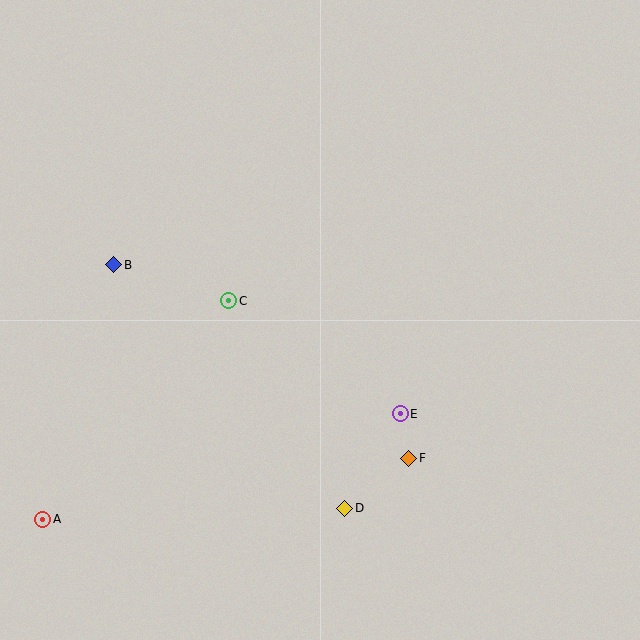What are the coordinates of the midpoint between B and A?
The midpoint between B and A is at (78, 392).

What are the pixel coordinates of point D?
Point D is at (345, 508).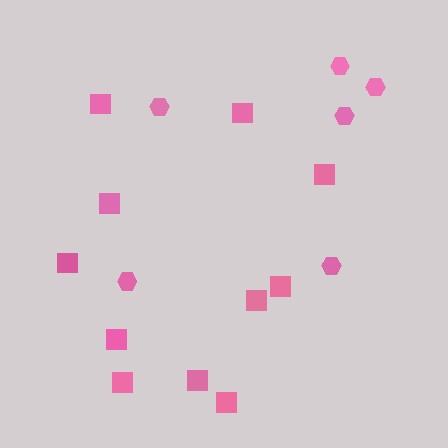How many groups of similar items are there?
There are 2 groups: one group of squares (11) and one group of hexagons (6).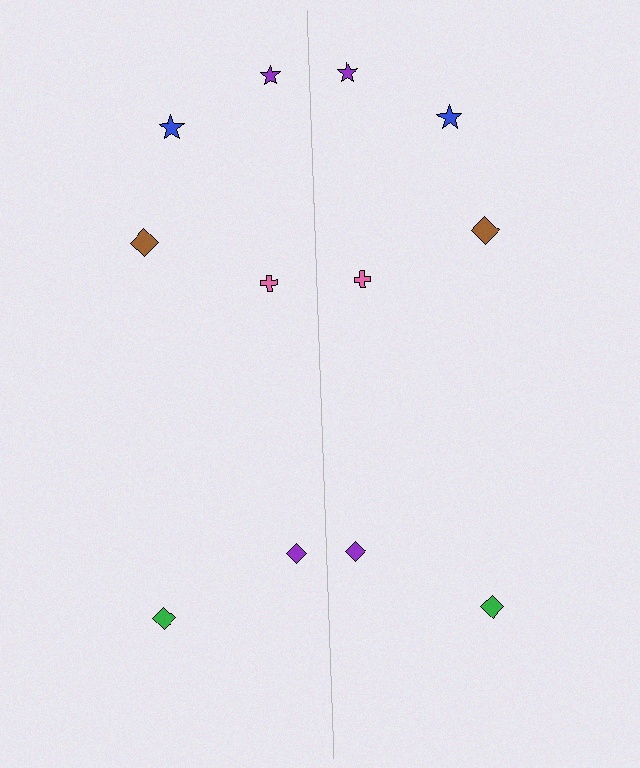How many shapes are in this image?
There are 12 shapes in this image.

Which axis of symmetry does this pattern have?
The pattern has a vertical axis of symmetry running through the center of the image.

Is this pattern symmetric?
Yes, this pattern has bilateral (reflection) symmetry.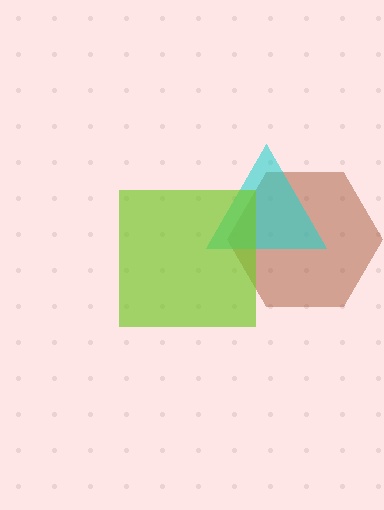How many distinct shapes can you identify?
There are 3 distinct shapes: a brown hexagon, a cyan triangle, a lime square.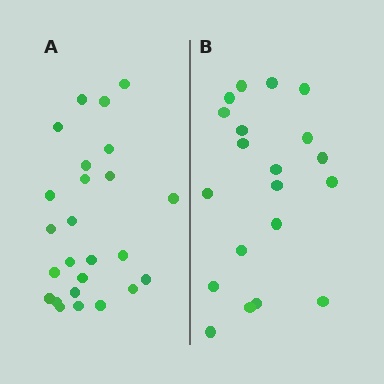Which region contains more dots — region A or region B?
Region A (the left region) has more dots.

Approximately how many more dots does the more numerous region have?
Region A has about 5 more dots than region B.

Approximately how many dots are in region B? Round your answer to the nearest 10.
About 20 dots.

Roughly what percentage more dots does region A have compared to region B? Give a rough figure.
About 25% more.